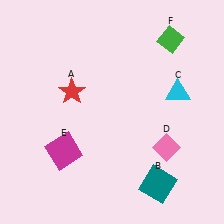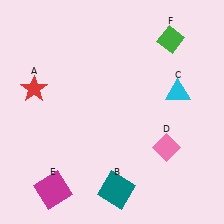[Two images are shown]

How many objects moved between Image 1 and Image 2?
3 objects moved between the two images.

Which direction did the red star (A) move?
The red star (A) moved left.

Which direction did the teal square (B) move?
The teal square (B) moved left.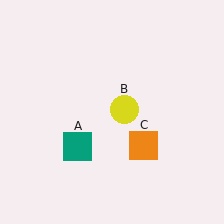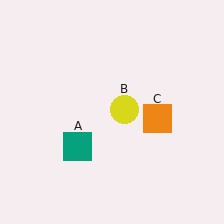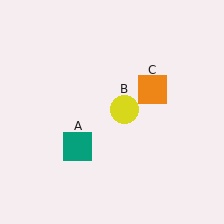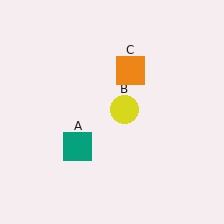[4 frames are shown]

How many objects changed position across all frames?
1 object changed position: orange square (object C).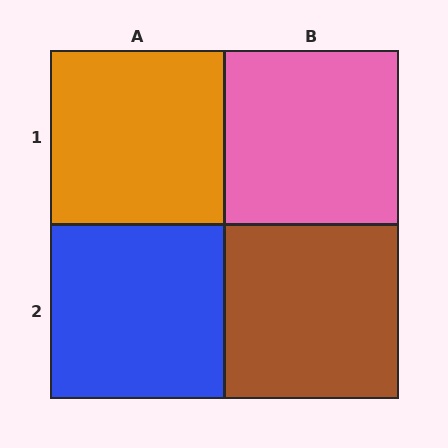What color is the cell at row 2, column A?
Blue.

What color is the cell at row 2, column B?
Brown.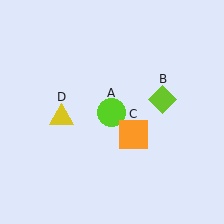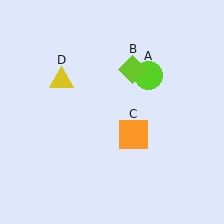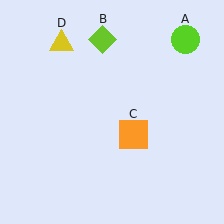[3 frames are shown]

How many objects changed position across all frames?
3 objects changed position: lime circle (object A), lime diamond (object B), yellow triangle (object D).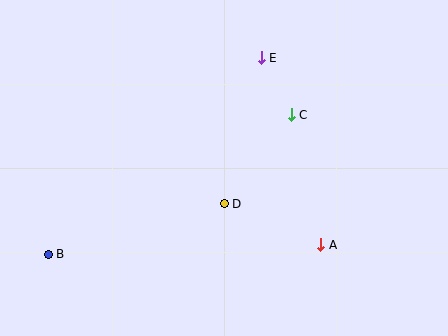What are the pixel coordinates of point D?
Point D is at (224, 204).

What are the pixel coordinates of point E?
Point E is at (261, 58).